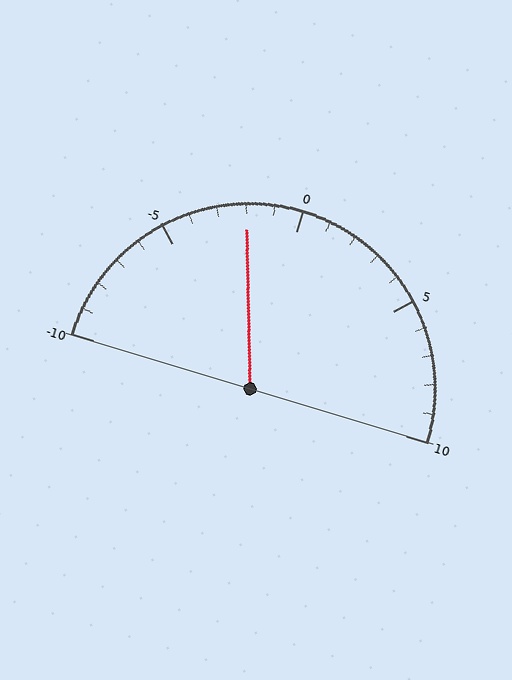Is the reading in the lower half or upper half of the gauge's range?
The reading is in the lower half of the range (-10 to 10).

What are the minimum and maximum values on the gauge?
The gauge ranges from -10 to 10.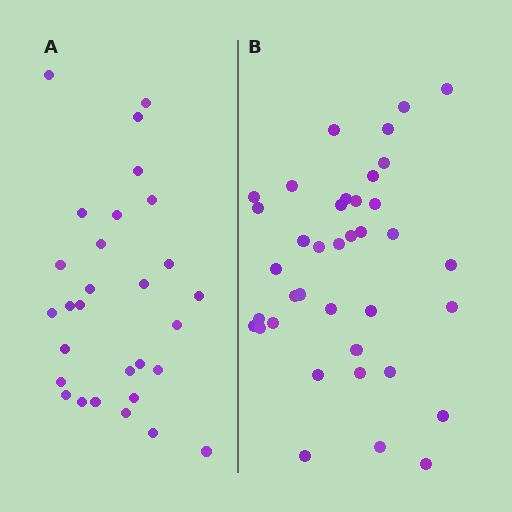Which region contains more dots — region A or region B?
Region B (the right region) has more dots.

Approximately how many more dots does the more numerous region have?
Region B has roughly 8 or so more dots than region A.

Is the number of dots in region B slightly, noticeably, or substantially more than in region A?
Region B has noticeably more, but not dramatically so. The ratio is roughly 1.3 to 1.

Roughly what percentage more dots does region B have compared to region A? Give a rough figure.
About 30% more.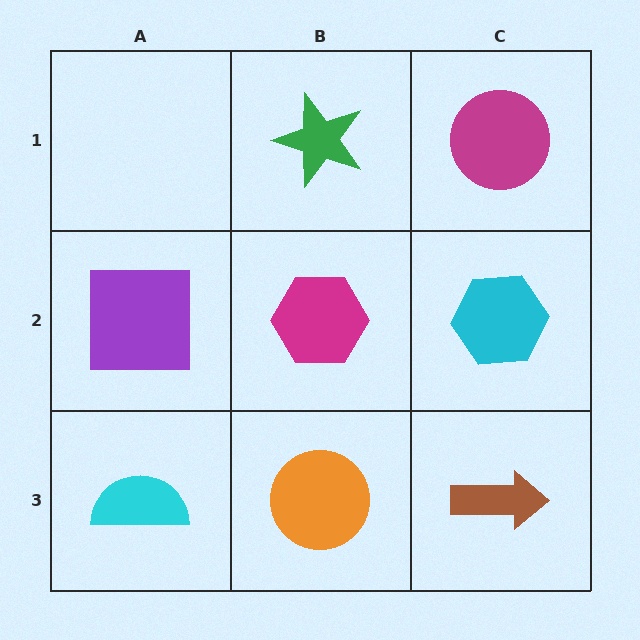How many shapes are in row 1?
2 shapes.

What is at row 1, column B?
A green star.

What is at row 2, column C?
A cyan hexagon.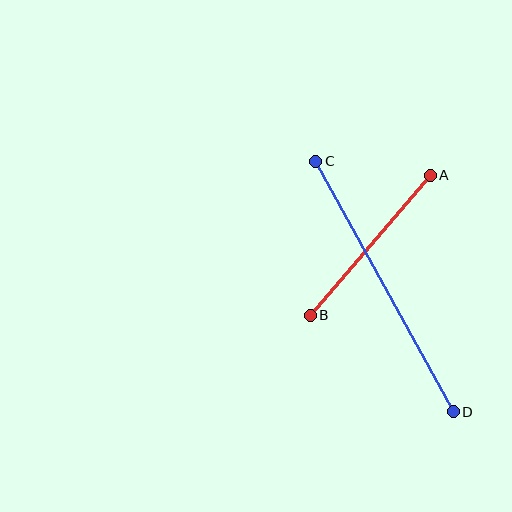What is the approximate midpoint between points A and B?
The midpoint is at approximately (370, 245) pixels.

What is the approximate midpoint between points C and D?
The midpoint is at approximately (384, 287) pixels.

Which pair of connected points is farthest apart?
Points C and D are farthest apart.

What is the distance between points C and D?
The distance is approximately 286 pixels.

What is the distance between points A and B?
The distance is approximately 185 pixels.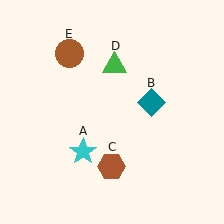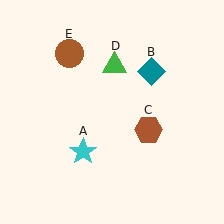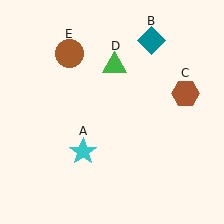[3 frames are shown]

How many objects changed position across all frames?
2 objects changed position: teal diamond (object B), brown hexagon (object C).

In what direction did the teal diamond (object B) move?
The teal diamond (object B) moved up.